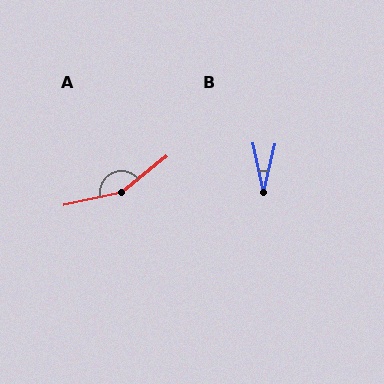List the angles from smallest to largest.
B (25°), A (153°).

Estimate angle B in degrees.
Approximately 25 degrees.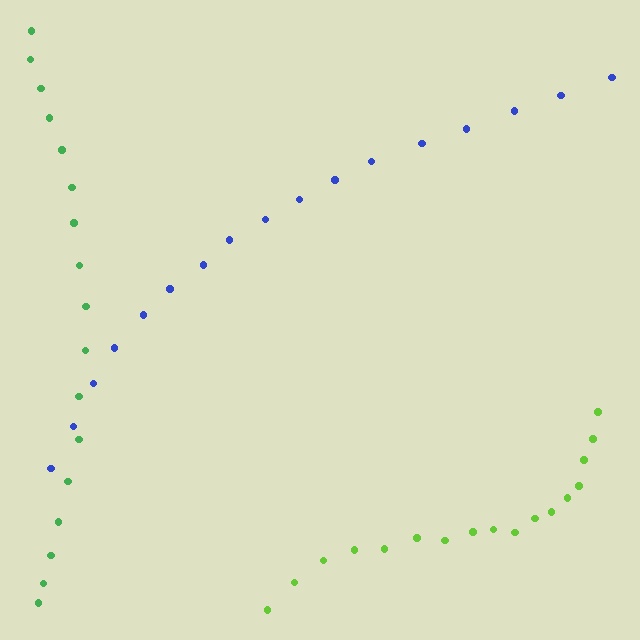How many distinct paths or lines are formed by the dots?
There are 3 distinct paths.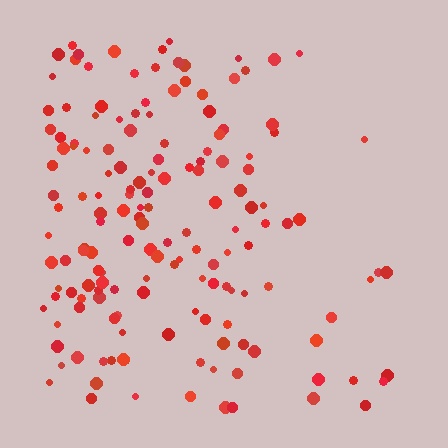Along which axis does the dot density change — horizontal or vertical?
Horizontal.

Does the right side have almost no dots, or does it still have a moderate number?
Still a moderate number, just noticeably fewer than the left.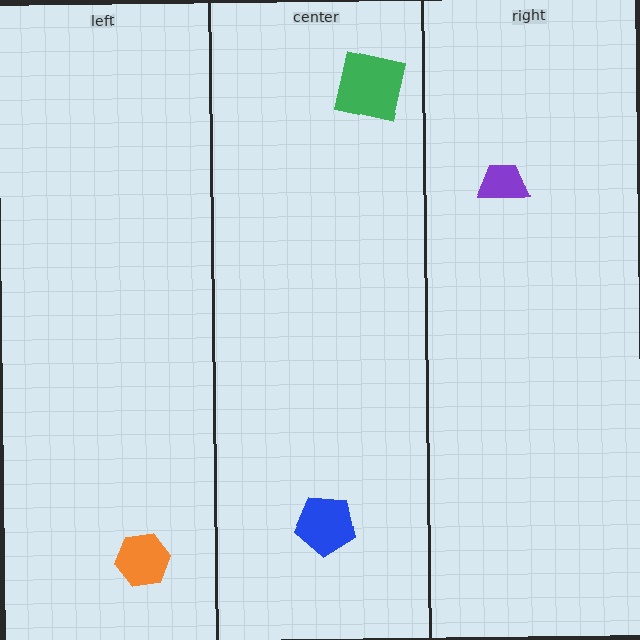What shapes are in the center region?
The blue pentagon, the green square.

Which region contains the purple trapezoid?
The right region.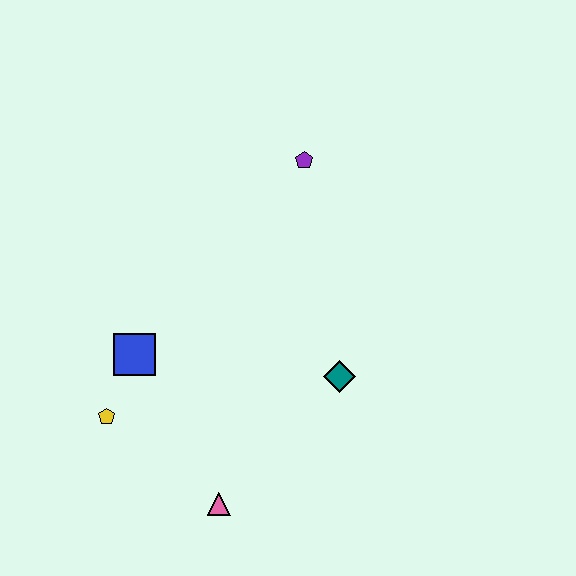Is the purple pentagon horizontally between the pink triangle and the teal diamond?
Yes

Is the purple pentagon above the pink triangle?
Yes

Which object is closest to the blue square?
The yellow pentagon is closest to the blue square.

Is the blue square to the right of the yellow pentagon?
Yes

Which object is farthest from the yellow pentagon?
The purple pentagon is farthest from the yellow pentagon.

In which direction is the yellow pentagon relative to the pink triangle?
The yellow pentagon is to the left of the pink triangle.